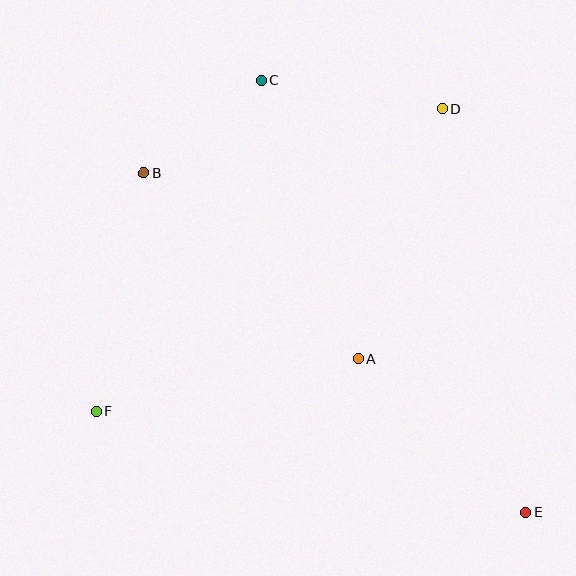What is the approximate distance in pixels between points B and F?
The distance between B and F is approximately 242 pixels.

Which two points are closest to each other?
Points B and C are closest to each other.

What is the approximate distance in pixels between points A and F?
The distance between A and F is approximately 267 pixels.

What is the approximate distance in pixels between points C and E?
The distance between C and E is approximately 506 pixels.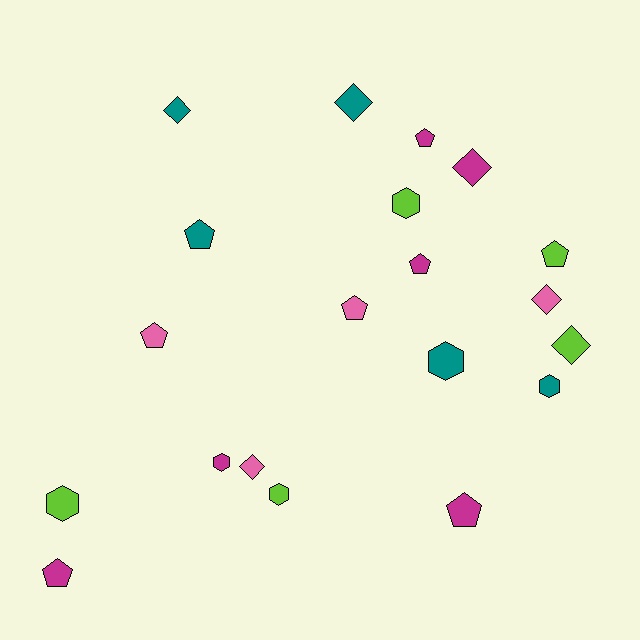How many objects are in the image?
There are 20 objects.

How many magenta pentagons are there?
There are 4 magenta pentagons.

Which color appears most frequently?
Magenta, with 6 objects.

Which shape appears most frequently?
Pentagon, with 8 objects.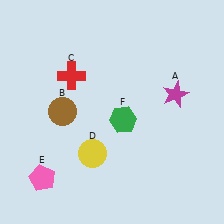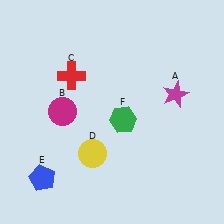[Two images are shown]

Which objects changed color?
B changed from brown to magenta. E changed from pink to blue.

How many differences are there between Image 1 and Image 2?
There are 2 differences between the two images.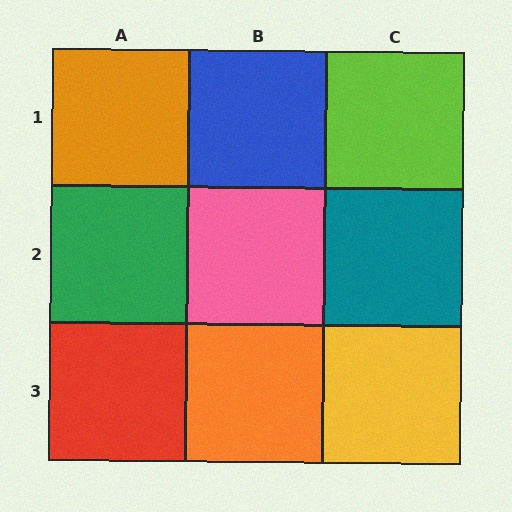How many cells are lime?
1 cell is lime.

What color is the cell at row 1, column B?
Blue.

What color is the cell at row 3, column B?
Orange.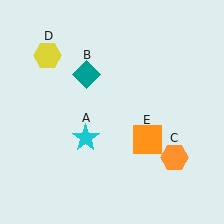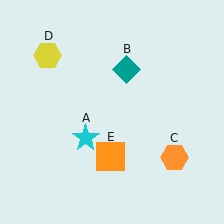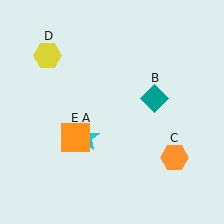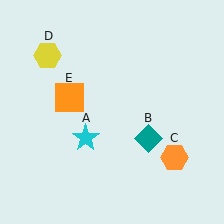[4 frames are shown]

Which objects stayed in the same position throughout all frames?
Cyan star (object A) and orange hexagon (object C) and yellow hexagon (object D) remained stationary.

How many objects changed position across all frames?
2 objects changed position: teal diamond (object B), orange square (object E).